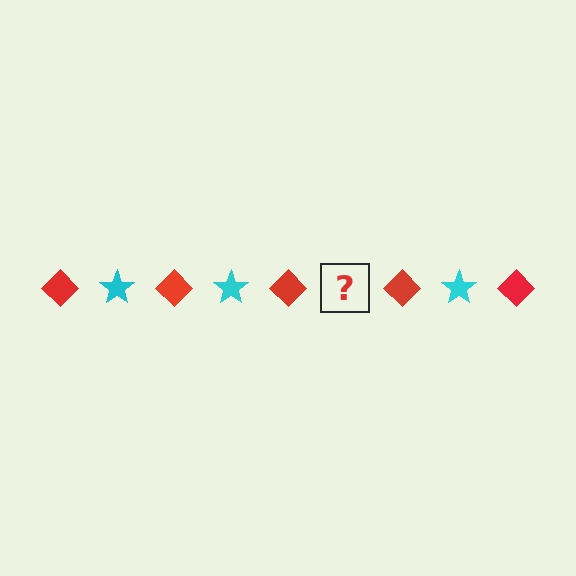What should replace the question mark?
The question mark should be replaced with a cyan star.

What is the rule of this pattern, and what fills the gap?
The rule is that the pattern alternates between red diamond and cyan star. The gap should be filled with a cyan star.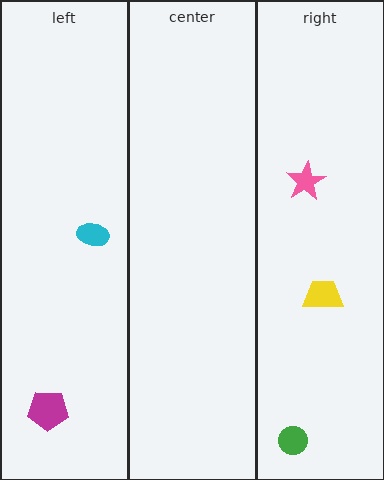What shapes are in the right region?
The pink star, the green circle, the yellow trapezoid.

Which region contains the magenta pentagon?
The left region.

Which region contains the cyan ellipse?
The left region.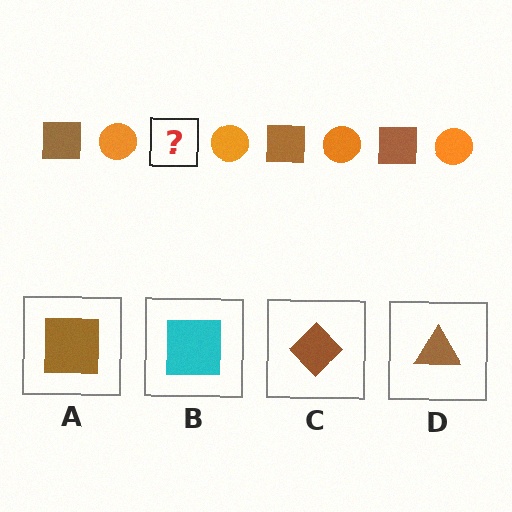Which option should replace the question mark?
Option A.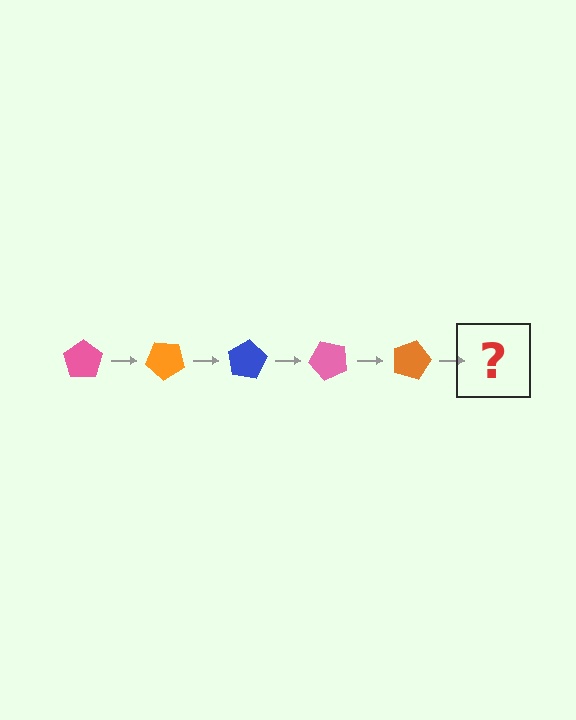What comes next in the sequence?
The next element should be a blue pentagon, rotated 200 degrees from the start.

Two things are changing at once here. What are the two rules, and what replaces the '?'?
The two rules are that it rotates 40 degrees each step and the color cycles through pink, orange, and blue. The '?' should be a blue pentagon, rotated 200 degrees from the start.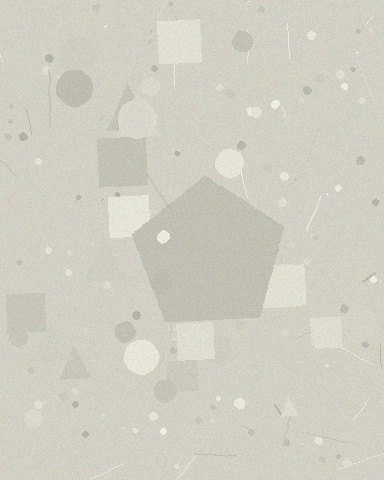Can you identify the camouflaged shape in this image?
The camouflaged shape is a pentagon.